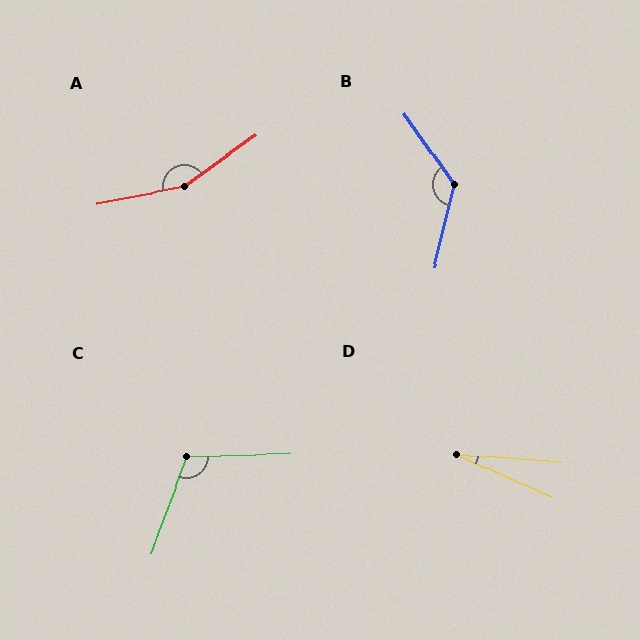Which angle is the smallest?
D, at approximately 20 degrees.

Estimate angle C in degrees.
Approximately 112 degrees.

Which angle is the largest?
A, at approximately 155 degrees.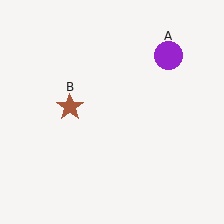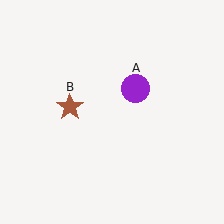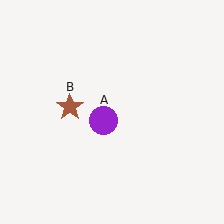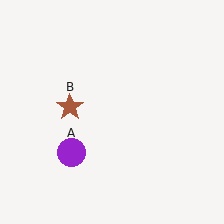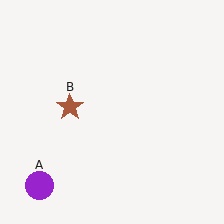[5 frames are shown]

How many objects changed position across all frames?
1 object changed position: purple circle (object A).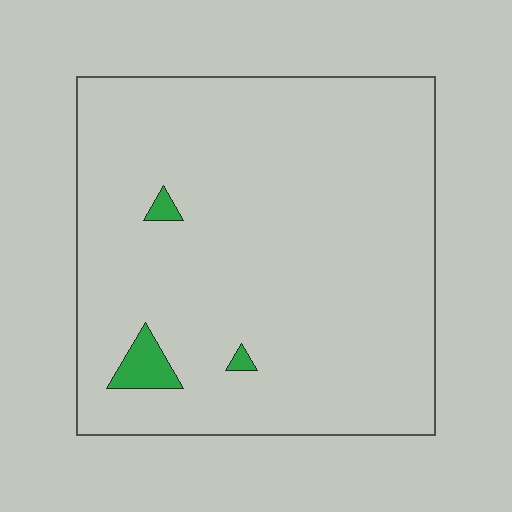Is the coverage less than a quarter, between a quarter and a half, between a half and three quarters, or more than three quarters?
Less than a quarter.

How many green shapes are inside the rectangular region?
3.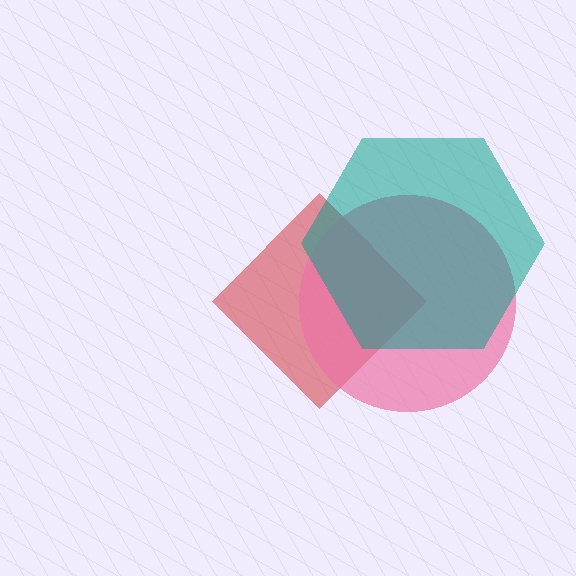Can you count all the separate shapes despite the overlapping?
Yes, there are 3 separate shapes.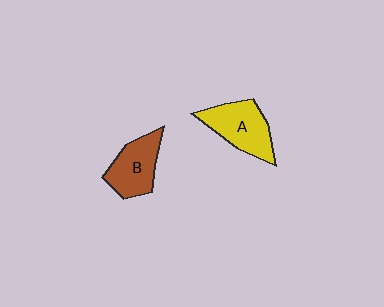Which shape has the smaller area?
Shape B (brown).